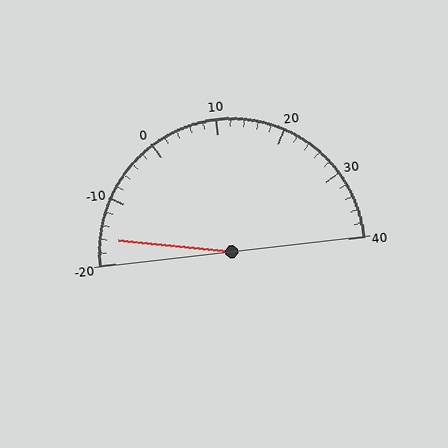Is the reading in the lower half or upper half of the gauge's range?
The reading is in the lower half of the range (-20 to 40).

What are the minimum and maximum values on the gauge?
The gauge ranges from -20 to 40.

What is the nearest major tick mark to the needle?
The nearest major tick mark is -20.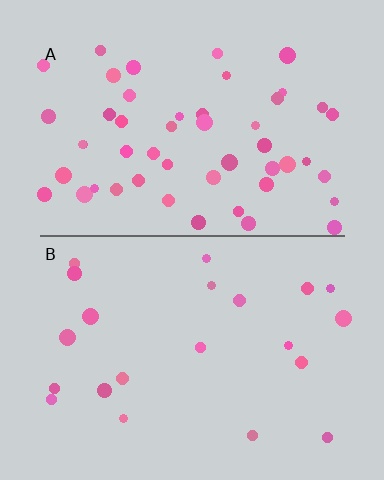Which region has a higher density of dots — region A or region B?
A (the top).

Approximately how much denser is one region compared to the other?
Approximately 2.4× — region A over region B.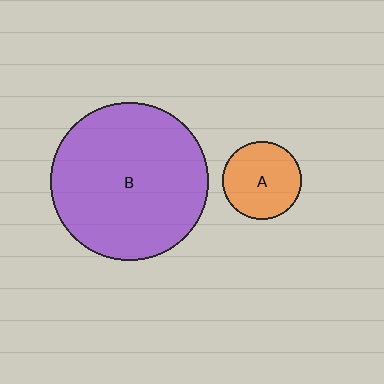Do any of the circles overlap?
No, none of the circles overlap.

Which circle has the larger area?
Circle B (purple).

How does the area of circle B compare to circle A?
Approximately 4.0 times.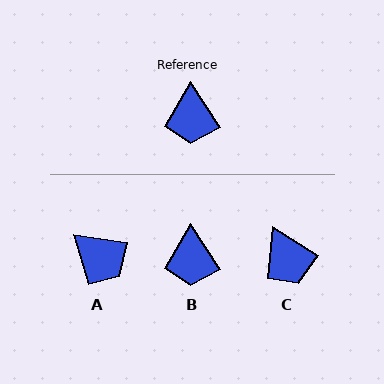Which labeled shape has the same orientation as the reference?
B.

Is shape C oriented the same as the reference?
No, it is off by about 25 degrees.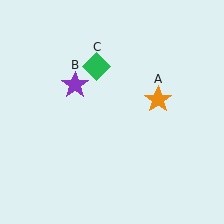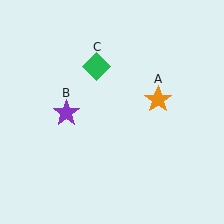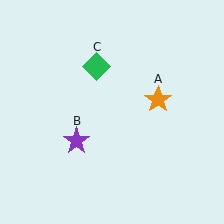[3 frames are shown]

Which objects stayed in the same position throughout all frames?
Orange star (object A) and green diamond (object C) remained stationary.